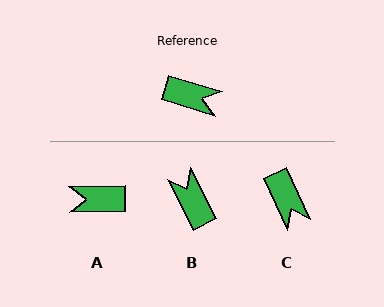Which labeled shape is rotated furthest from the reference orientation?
A, about 162 degrees away.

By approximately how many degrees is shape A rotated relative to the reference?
Approximately 162 degrees clockwise.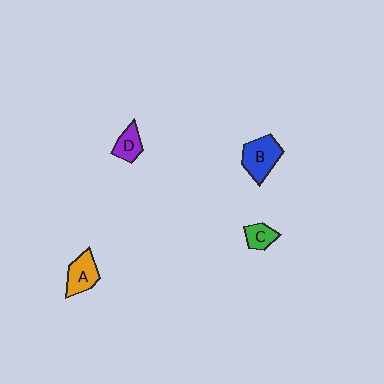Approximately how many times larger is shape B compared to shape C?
Approximately 1.9 times.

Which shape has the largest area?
Shape B (blue).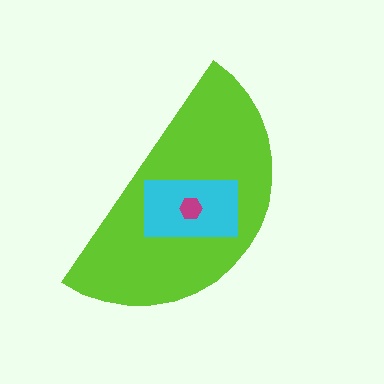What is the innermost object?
The magenta hexagon.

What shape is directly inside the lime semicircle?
The cyan rectangle.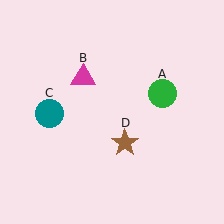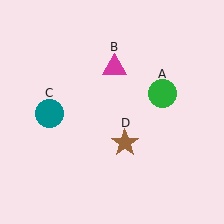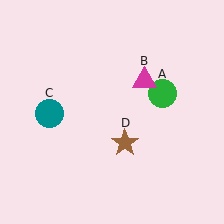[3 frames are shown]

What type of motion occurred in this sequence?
The magenta triangle (object B) rotated clockwise around the center of the scene.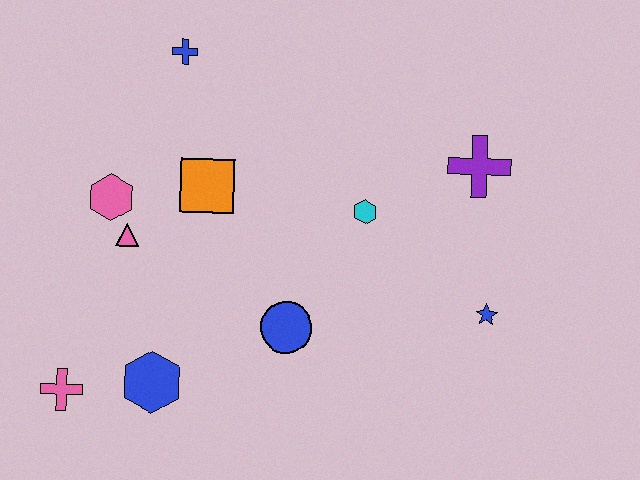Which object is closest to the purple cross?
The cyan hexagon is closest to the purple cross.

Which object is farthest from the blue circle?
The blue cross is farthest from the blue circle.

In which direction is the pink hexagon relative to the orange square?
The pink hexagon is to the left of the orange square.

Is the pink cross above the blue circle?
No